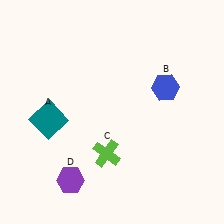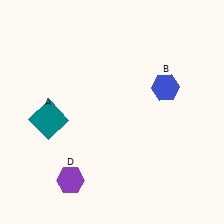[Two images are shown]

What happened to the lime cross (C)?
The lime cross (C) was removed in Image 2. It was in the bottom-left area of Image 1.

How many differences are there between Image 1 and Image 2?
There is 1 difference between the two images.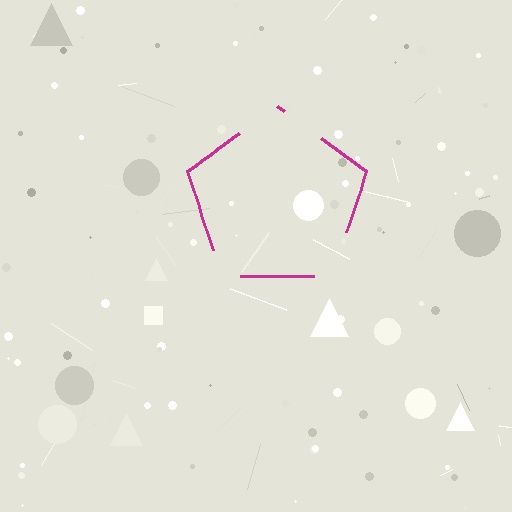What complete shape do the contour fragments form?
The contour fragments form a pentagon.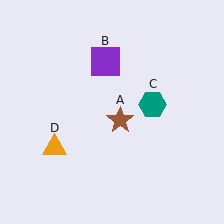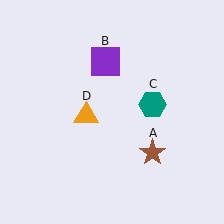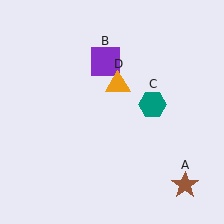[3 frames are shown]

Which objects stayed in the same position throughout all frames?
Purple square (object B) and teal hexagon (object C) remained stationary.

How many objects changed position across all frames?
2 objects changed position: brown star (object A), orange triangle (object D).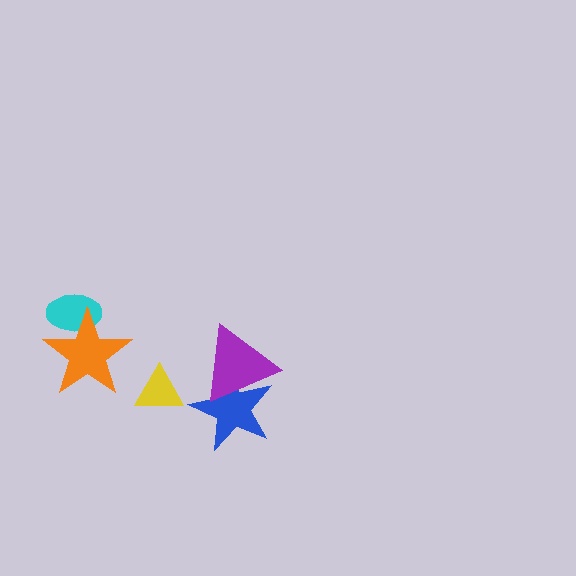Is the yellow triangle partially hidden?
No, no other shape covers it.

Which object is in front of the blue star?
The purple triangle is in front of the blue star.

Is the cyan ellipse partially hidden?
Yes, it is partially covered by another shape.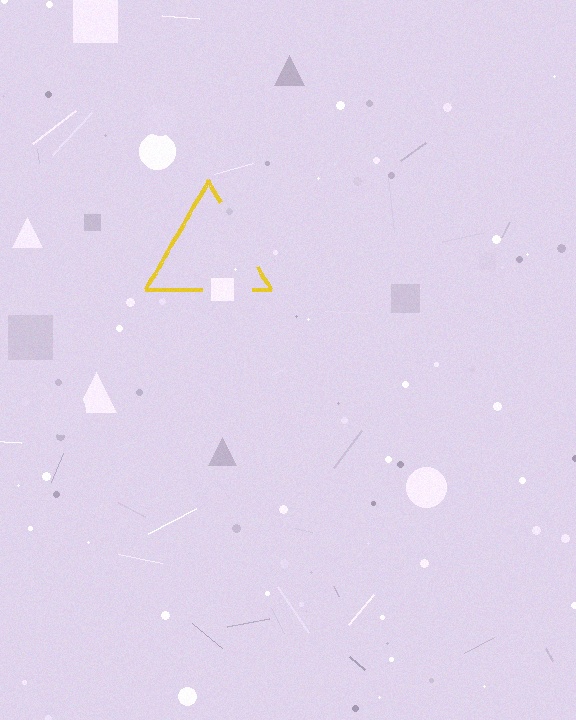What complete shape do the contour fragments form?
The contour fragments form a triangle.